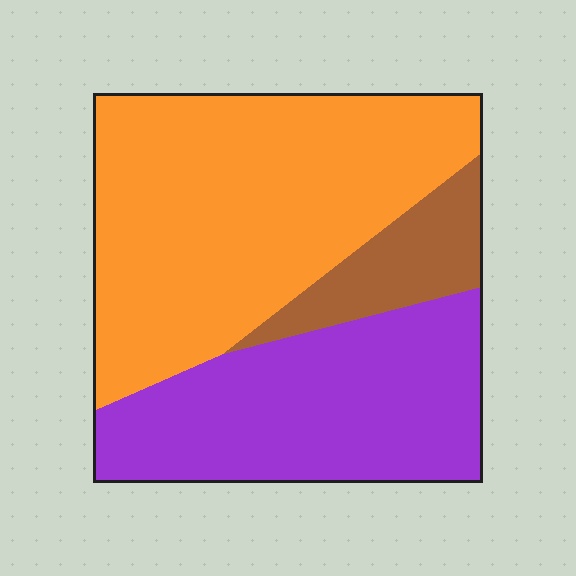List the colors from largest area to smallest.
From largest to smallest: orange, purple, brown.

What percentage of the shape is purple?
Purple takes up between a quarter and a half of the shape.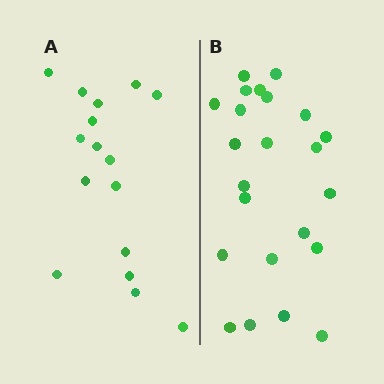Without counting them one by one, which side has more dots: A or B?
Region B (the right region) has more dots.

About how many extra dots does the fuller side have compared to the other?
Region B has roughly 8 or so more dots than region A.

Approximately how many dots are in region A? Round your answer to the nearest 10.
About 20 dots. (The exact count is 16, which rounds to 20.)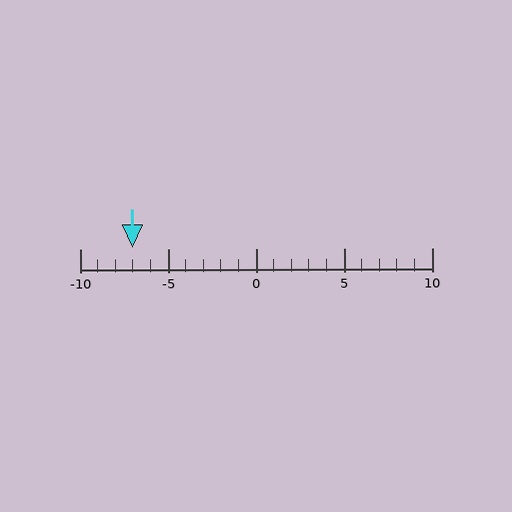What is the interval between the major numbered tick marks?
The major tick marks are spaced 5 units apart.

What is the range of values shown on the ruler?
The ruler shows values from -10 to 10.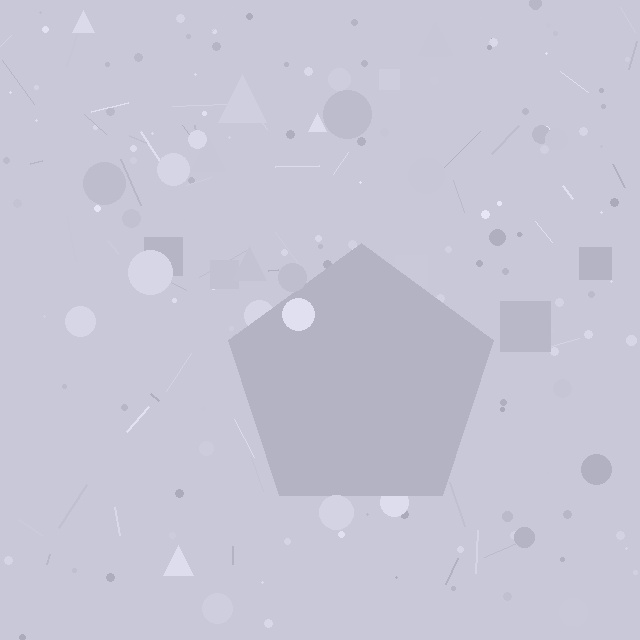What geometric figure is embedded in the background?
A pentagon is embedded in the background.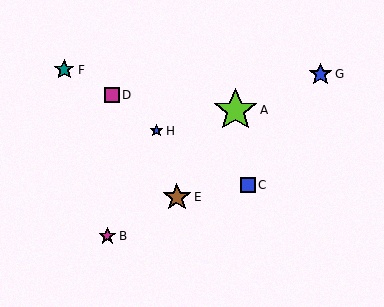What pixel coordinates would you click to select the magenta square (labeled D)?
Click at (112, 95) to select the magenta square D.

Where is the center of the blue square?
The center of the blue square is at (248, 185).